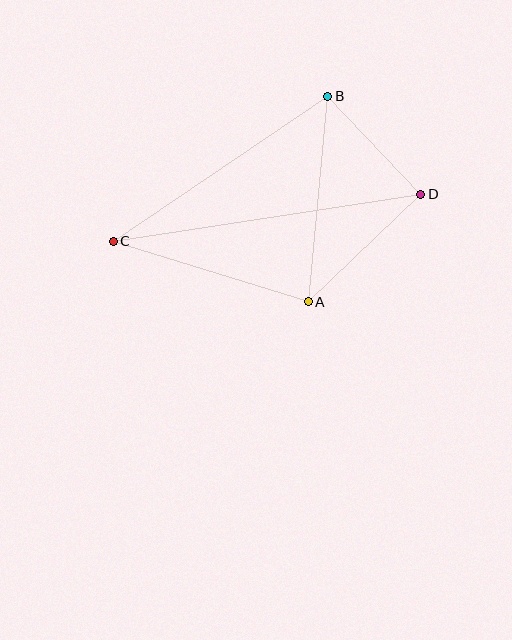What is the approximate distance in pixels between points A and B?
The distance between A and B is approximately 207 pixels.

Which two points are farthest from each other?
Points C and D are farthest from each other.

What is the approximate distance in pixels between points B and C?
The distance between B and C is approximately 259 pixels.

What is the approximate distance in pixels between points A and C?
The distance between A and C is approximately 205 pixels.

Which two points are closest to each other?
Points B and D are closest to each other.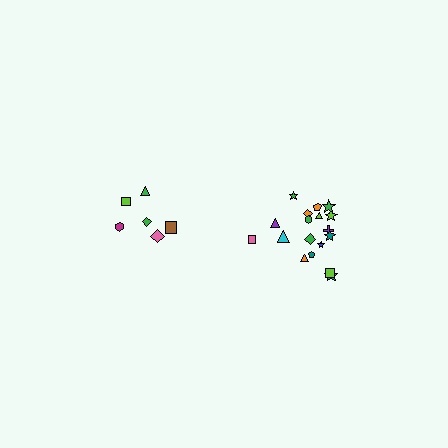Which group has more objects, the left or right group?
The right group.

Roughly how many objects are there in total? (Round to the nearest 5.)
Roughly 25 objects in total.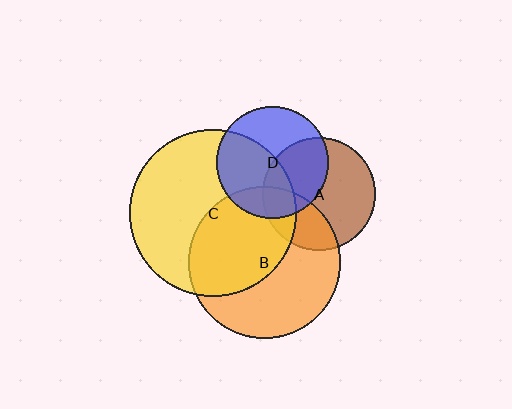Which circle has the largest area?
Circle C (yellow).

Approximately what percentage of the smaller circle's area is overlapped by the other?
Approximately 50%.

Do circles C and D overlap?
Yes.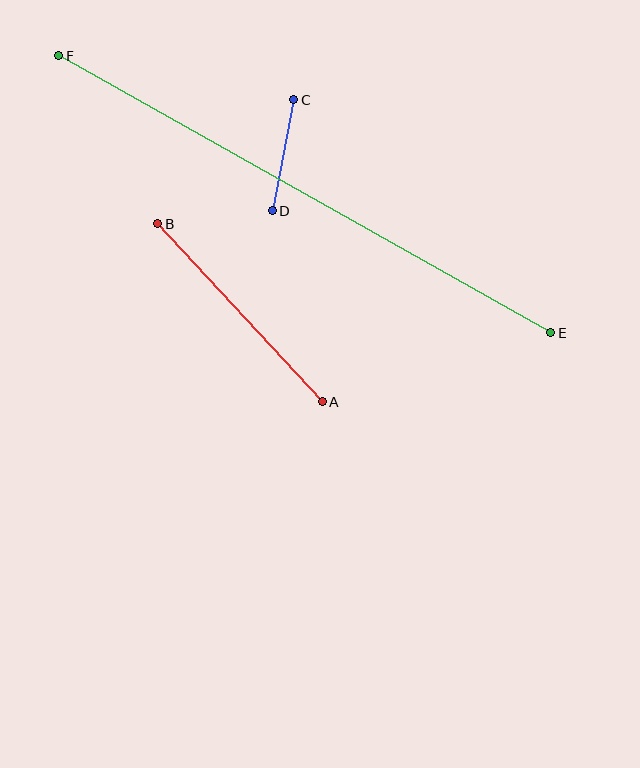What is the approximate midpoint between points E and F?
The midpoint is at approximately (305, 194) pixels.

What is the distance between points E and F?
The distance is approximately 565 pixels.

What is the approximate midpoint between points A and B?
The midpoint is at approximately (240, 313) pixels.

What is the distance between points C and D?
The distance is approximately 113 pixels.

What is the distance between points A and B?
The distance is approximately 242 pixels.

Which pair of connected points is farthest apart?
Points E and F are farthest apart.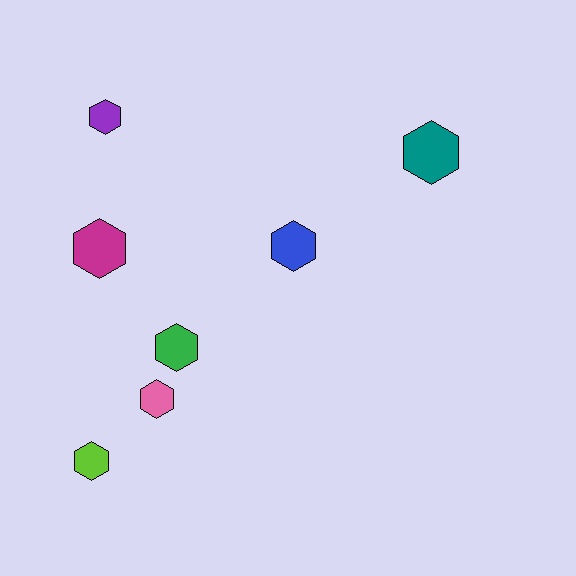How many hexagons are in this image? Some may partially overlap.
There are 7 hexagons.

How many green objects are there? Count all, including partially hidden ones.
There is 1 green object.